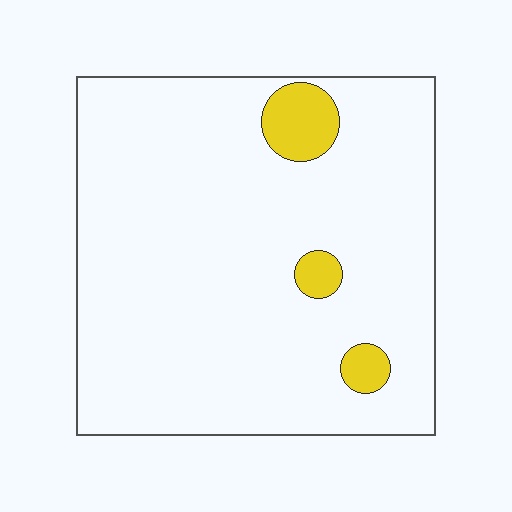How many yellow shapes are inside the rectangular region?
3.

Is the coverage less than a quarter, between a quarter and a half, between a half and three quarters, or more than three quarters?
Less than a quarter.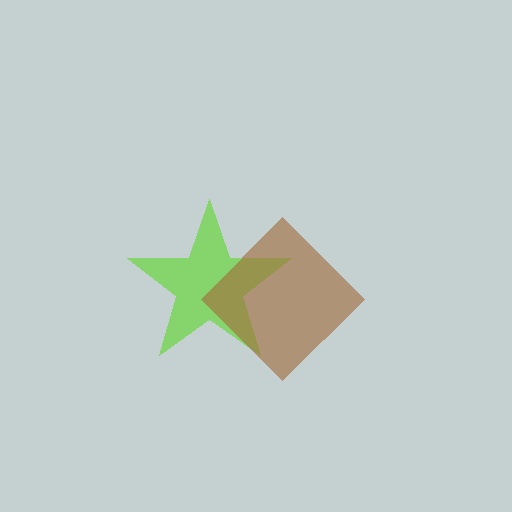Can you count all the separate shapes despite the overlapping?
Yes, there are 2 separate shapes.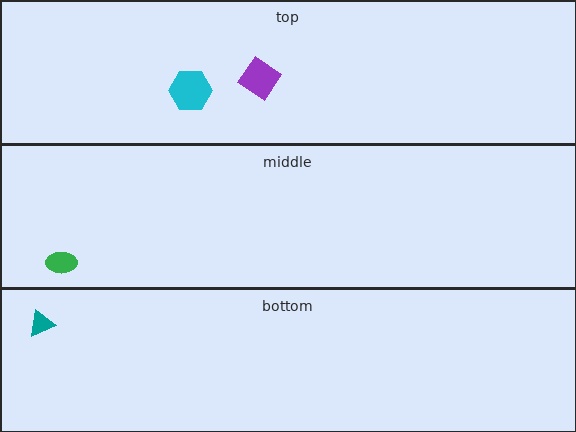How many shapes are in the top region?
2.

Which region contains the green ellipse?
The middle region.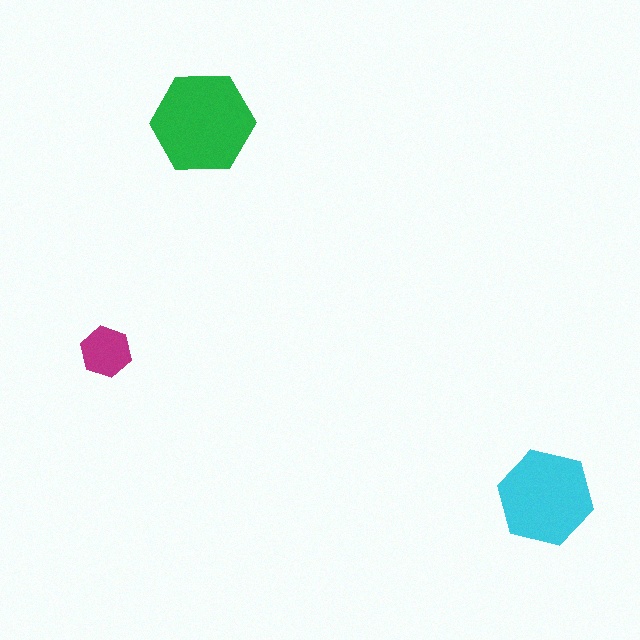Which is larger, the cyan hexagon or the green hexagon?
The green one.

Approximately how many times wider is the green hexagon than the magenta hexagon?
About 2 times wider.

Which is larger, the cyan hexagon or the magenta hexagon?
The cyan one.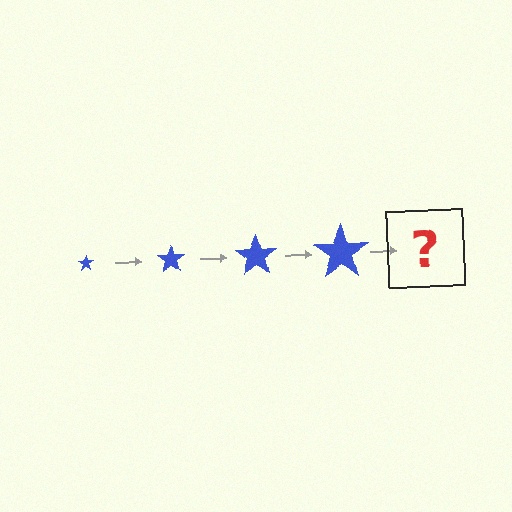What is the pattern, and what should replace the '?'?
The pattern is that the star gets progressively larger each step. The '?' should be a blue star, larger than the previous one.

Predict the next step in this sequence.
The next step is a blue star, larger than the previous one.